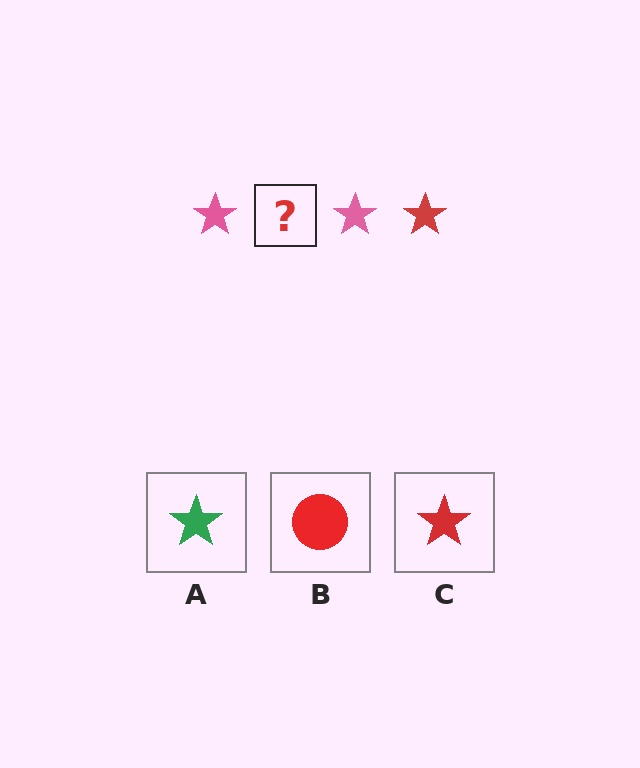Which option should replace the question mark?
Option C.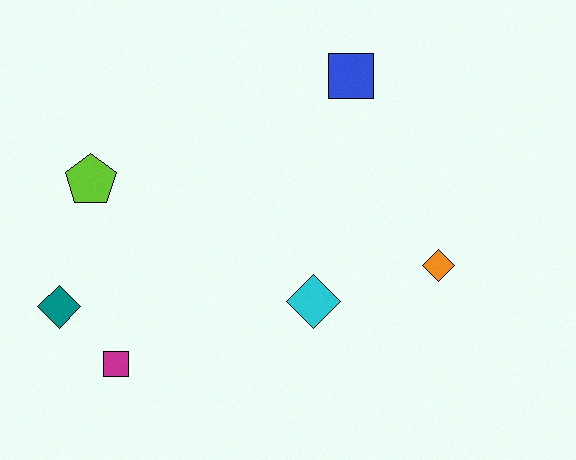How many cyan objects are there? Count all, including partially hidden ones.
There is 1 cyan object.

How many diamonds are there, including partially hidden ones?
There are 3 diamonds.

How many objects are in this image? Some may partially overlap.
There are 6 objects.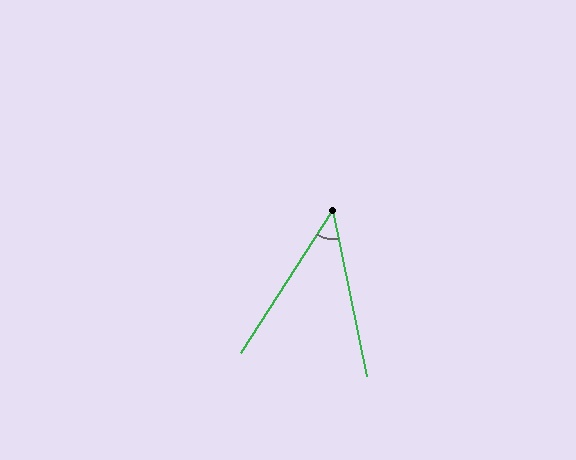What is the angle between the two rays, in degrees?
Approximately 44 degrees.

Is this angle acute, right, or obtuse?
It is acute.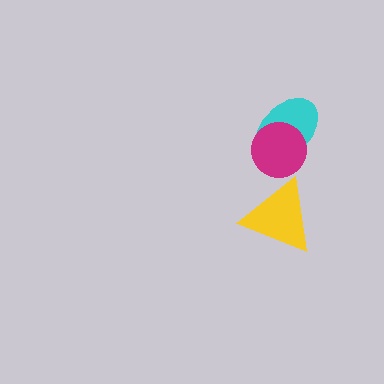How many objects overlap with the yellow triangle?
0 objects overlap with the yellow triangle.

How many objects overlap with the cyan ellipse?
1 object overlaps with the cyan ellipse.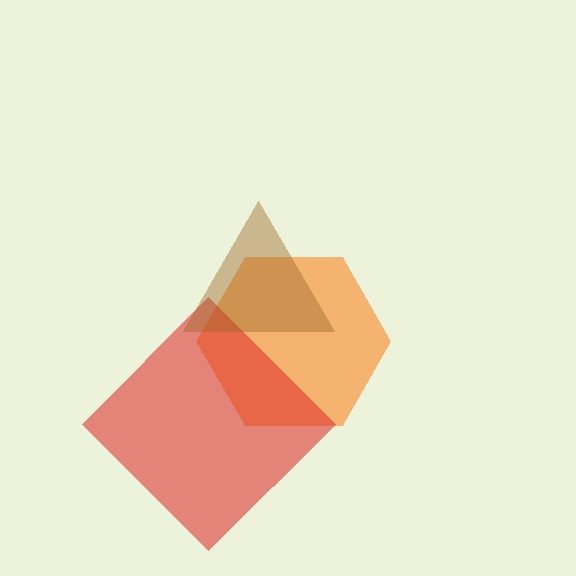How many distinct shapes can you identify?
There are 3 distinct shapes: an orange hexagon, a red diamond, a brown triangle.